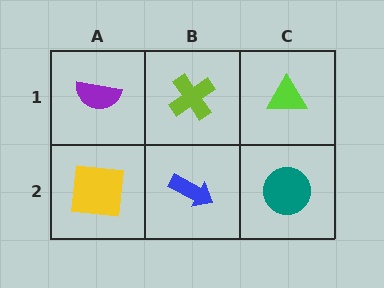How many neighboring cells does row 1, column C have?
2.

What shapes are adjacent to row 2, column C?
A lime triangle (row 1, column C), a blue arrow (row 2, column B).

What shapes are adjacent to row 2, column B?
A lime cross (row 1, column B), a yellow square (row 2, column A), a teal circle (row 2, column C).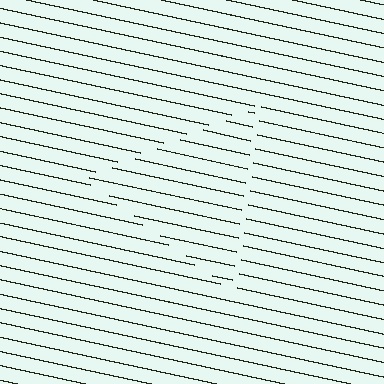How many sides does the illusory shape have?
3 sides — the line-ends trace a triangle.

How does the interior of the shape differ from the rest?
The interior of the shape contains the same grating, shifted by half a period — the contour is defined by the phase discontinuity where line-ends from the inner and outer gratings abut.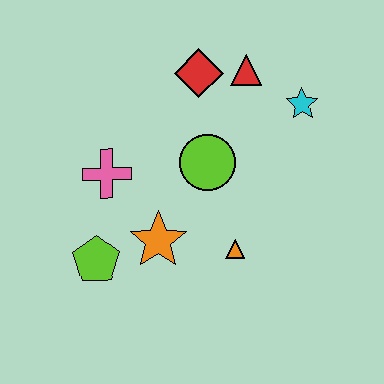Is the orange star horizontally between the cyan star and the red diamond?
No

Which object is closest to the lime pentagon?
The orange star is closest to the lime pentagon.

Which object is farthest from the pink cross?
The cyan star is farthest from the pink cross.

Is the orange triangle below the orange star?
Yes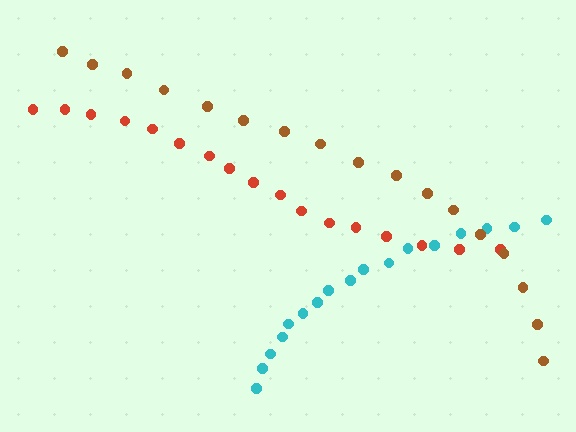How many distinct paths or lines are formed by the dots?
There are 3 distinct paths.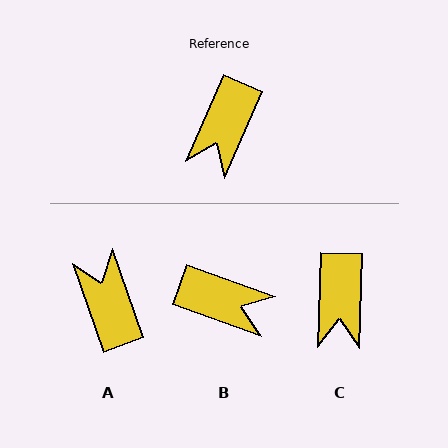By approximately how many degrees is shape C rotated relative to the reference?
Approximately 22 degrees counter-clockwise.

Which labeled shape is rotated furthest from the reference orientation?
A, about 137 degrees away.